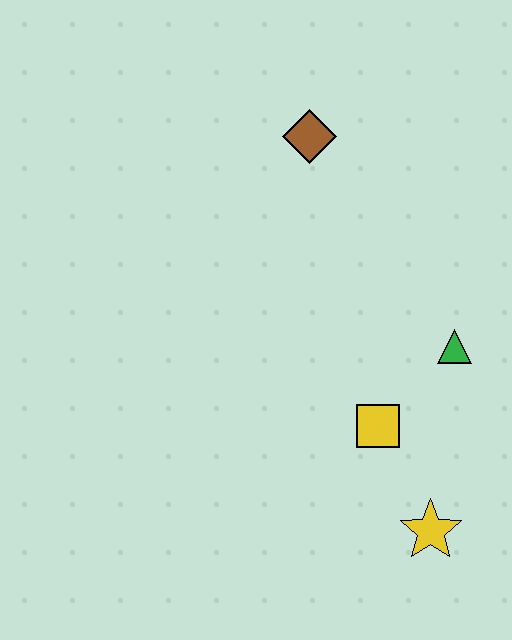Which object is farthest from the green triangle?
The brown diamond is farthest from the green triangle.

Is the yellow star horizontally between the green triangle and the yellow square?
Yes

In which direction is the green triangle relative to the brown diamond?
The green triangle is below the brown diamond.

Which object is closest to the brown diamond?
The green triangle is closest to the brown diamond.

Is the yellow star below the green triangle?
Yes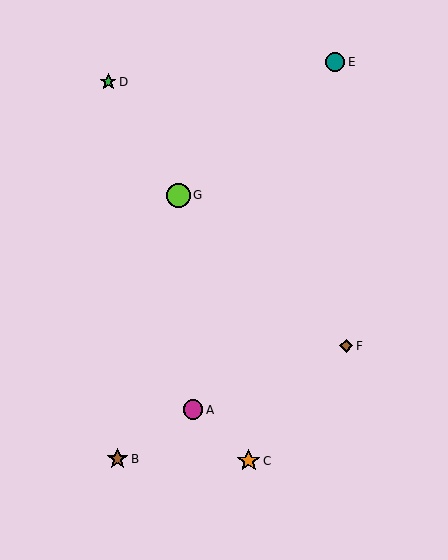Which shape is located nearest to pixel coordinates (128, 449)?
The brown star (labeled B) at (117, 459) is nearest to that location.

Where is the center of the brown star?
The center of the brown star is at (117, 459).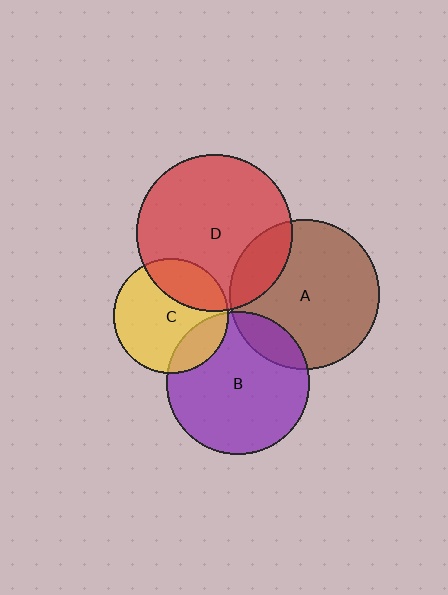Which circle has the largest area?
Circle D (red).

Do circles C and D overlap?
Yes.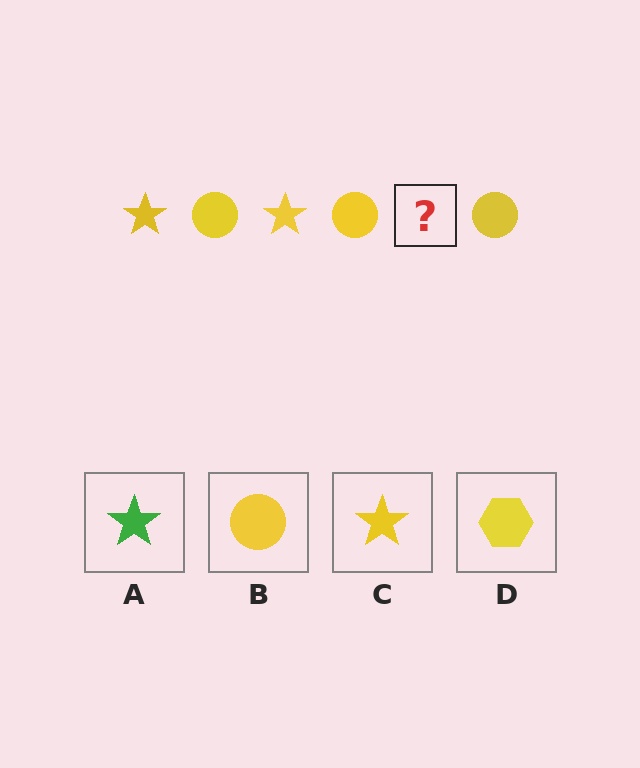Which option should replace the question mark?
Option C.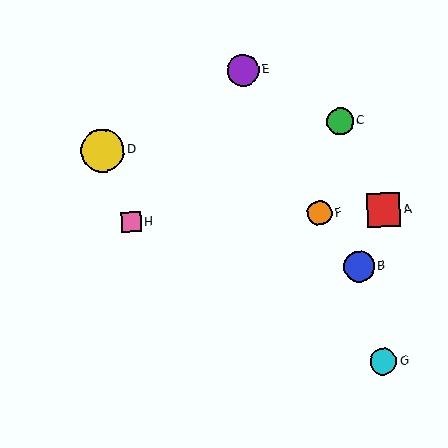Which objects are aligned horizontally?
Objects A, F, H are aligned horizontally.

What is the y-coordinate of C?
Object C is at y≈122.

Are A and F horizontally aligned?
Yes, both are at y≈210.